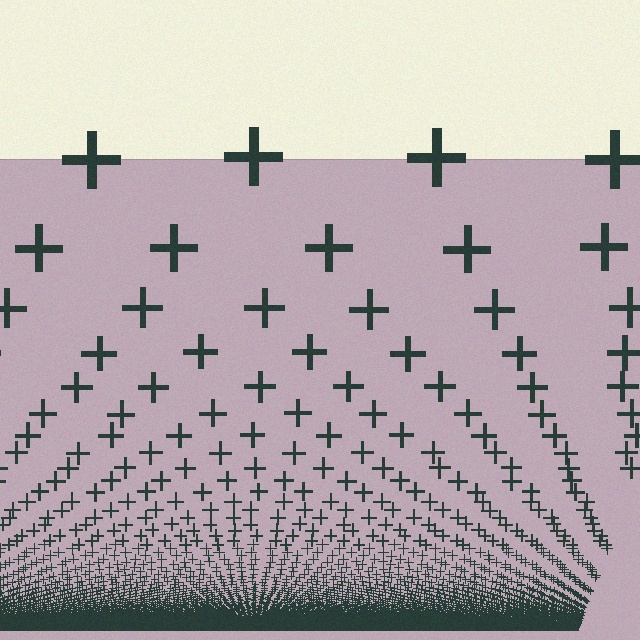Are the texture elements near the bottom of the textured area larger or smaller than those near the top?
Smaller. The gradient is inverted — elements near the bottom are smaller and denser.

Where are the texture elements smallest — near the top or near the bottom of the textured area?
Near the bottom.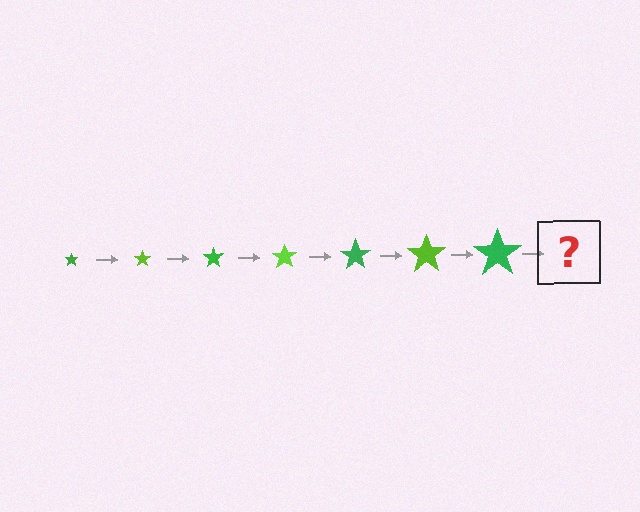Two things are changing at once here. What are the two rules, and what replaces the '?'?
The two rules are that the star grows larger each step and the color cycles through green and lime. The '?' should be a lime star, larger than the previous one.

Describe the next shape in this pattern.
It should be a lime star, larger than the previous one.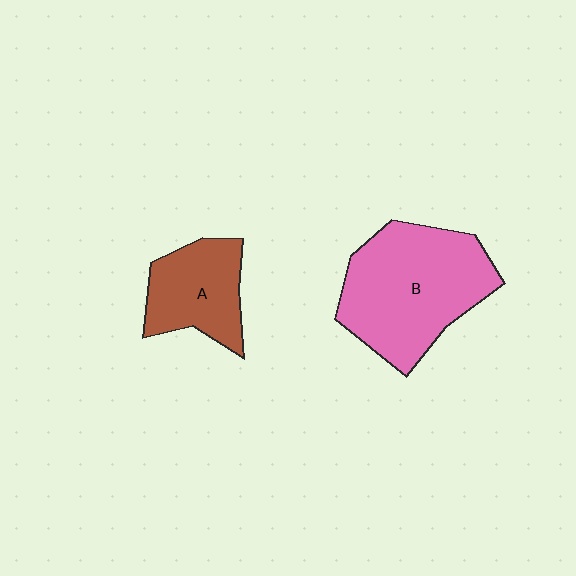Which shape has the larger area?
Shape B (pink).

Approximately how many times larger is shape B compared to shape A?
Approximately 1.8 times.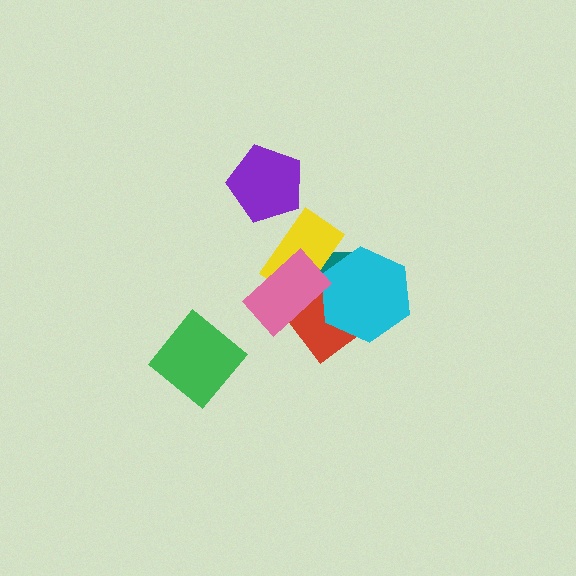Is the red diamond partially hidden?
Yes, it is partially covered by another shape.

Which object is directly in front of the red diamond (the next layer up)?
The yellow rectangle is directly in front of the red diamond.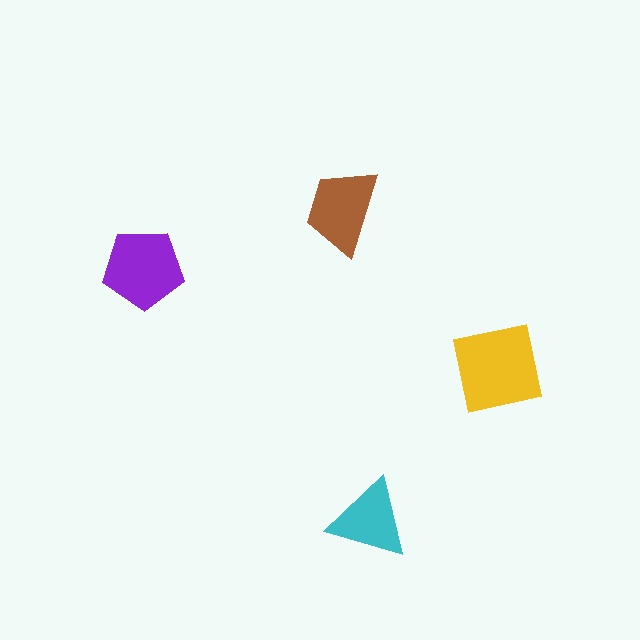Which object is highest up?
The brown trapezoid is topmost.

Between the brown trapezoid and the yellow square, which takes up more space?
The yellow square.